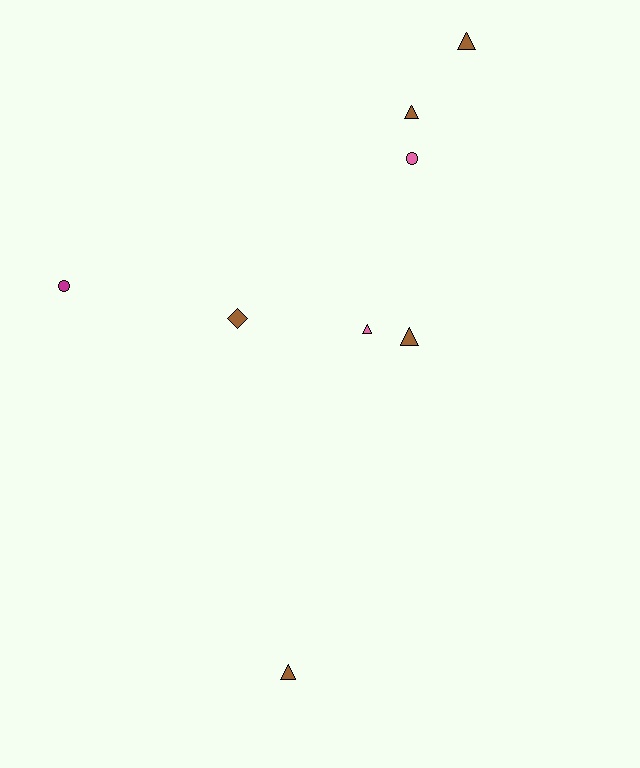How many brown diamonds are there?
There is 1 brown diamond.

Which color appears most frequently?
Brown, with 5 objects.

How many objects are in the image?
There are 8 objects.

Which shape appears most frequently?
Triangle, with 5 objects.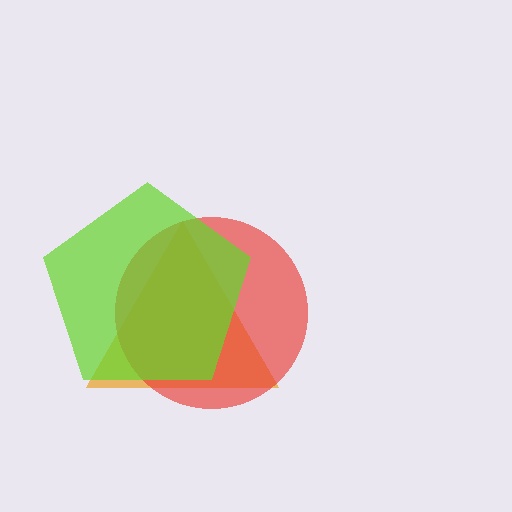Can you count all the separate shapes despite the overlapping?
Yes, there are 3 separate shapes.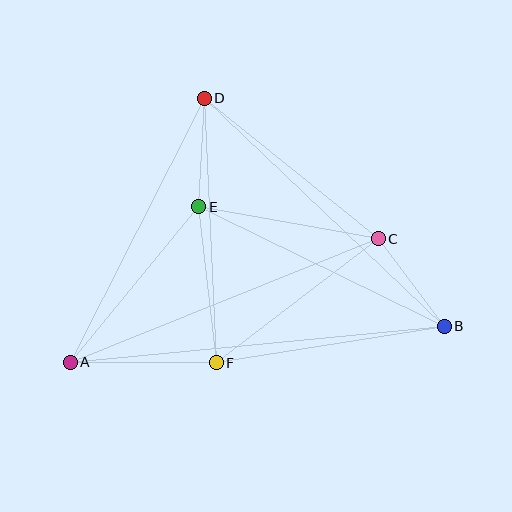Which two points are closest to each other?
Points D and E are closest to each other.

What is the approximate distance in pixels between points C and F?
The distance between C and F is approximately 204 pixels.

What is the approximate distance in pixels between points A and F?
The distance between A and F is approximately 146 pixels.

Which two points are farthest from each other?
Points A and B are farthest from each other.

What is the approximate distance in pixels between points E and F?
The distance between E and F is approximately 157 pixels.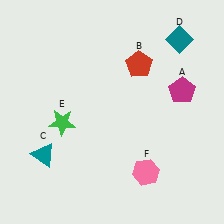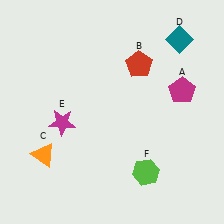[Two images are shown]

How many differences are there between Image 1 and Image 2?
There are 3 differences between the two images.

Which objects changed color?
C changed from teal to orange. E changed from green to magenta. F changed from pink to lime.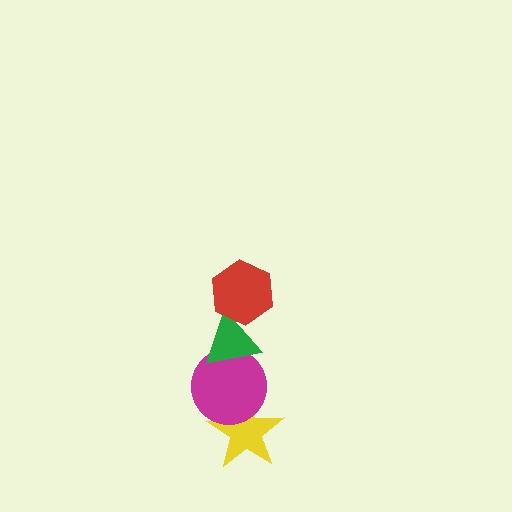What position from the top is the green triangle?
The green triangle is 2nd from the top.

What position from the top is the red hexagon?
The red hexagon is 1st from the top.